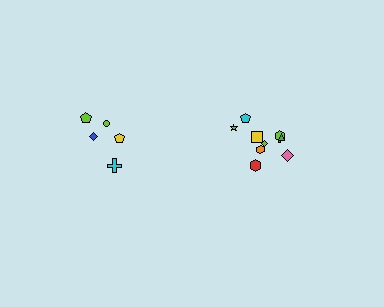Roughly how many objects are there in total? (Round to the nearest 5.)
Roughly 15 objects in total.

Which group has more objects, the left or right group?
The right group.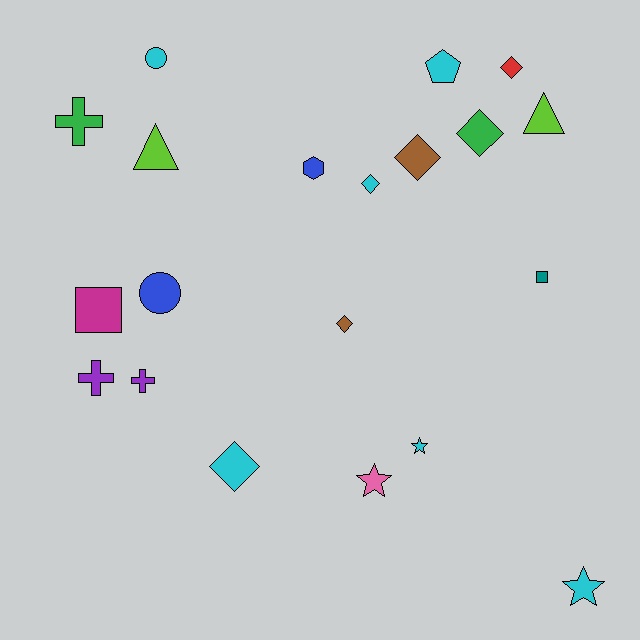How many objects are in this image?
There are 20 objects.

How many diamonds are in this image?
There are 6 diamonds.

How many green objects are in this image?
There are 2 green objects.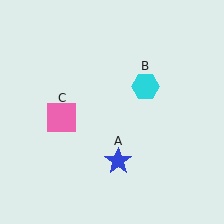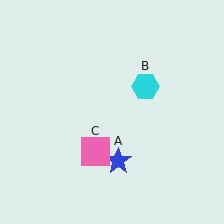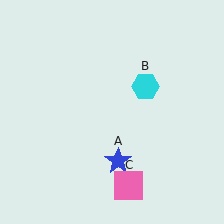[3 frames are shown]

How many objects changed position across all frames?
1 object changed position: pink square (object C).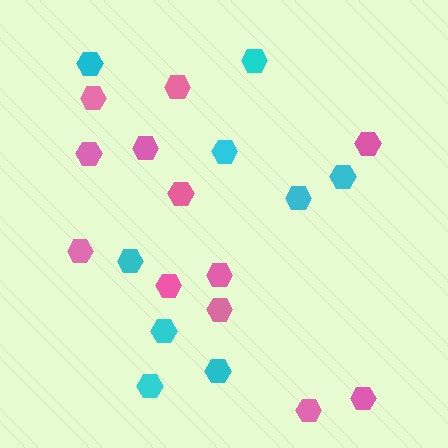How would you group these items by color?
There are 2 groups: one group of cyan hexagons (9) and one group of pink hexagons (12).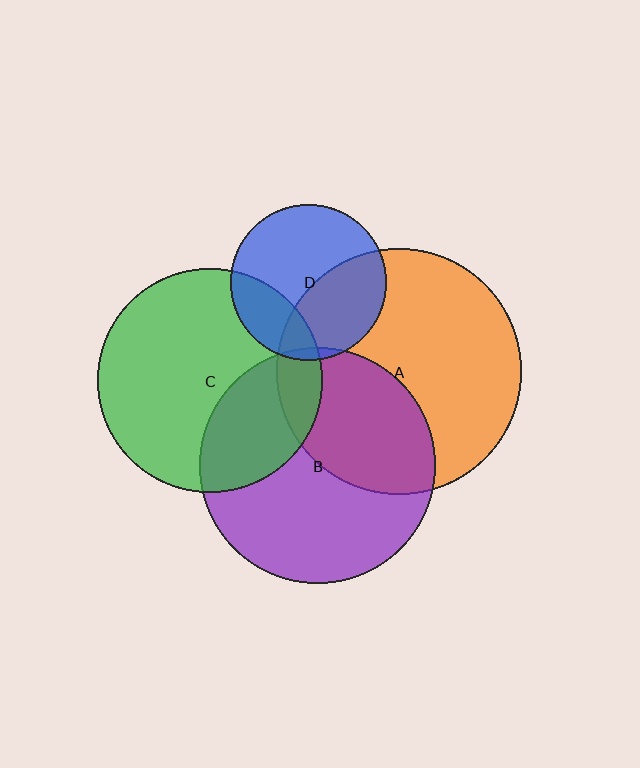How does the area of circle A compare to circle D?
Approximately 2.5 times.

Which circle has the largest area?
Circle A (orange).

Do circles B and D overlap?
Yes.